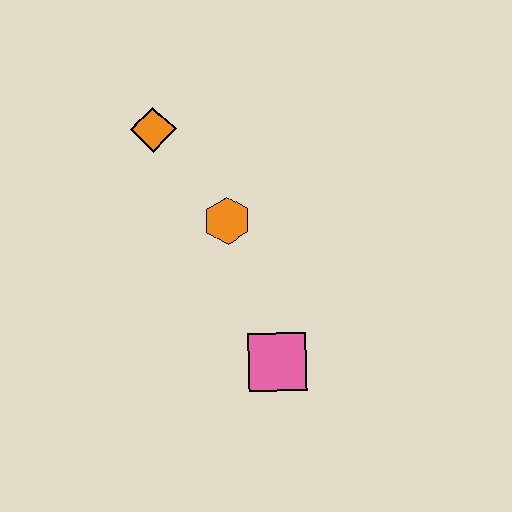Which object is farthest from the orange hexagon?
The pink square is farthest from the orange hexagon.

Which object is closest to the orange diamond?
The orange hexagon is closest to the orange diamond.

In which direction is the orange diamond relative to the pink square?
The orange diamond is above the pink square.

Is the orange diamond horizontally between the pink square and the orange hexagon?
No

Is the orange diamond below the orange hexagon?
No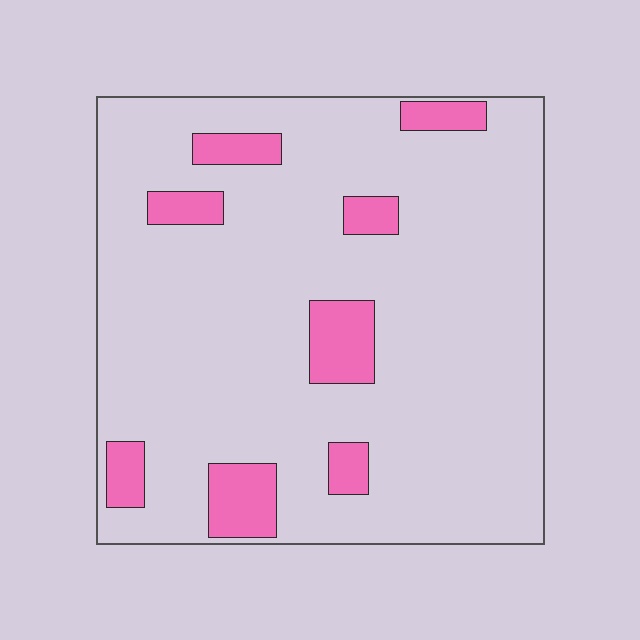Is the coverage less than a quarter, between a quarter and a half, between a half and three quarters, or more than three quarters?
Less than a quarter.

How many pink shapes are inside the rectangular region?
8.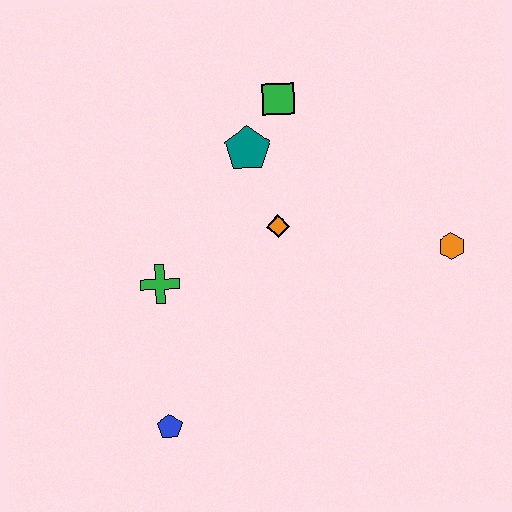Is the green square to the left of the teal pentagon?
No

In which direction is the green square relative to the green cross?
The green square is above the green cross.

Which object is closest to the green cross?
The orange diamond is closest to the green cross.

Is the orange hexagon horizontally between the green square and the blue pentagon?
No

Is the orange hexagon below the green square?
Yes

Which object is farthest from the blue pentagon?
The green square is farthest from the blue pentagon.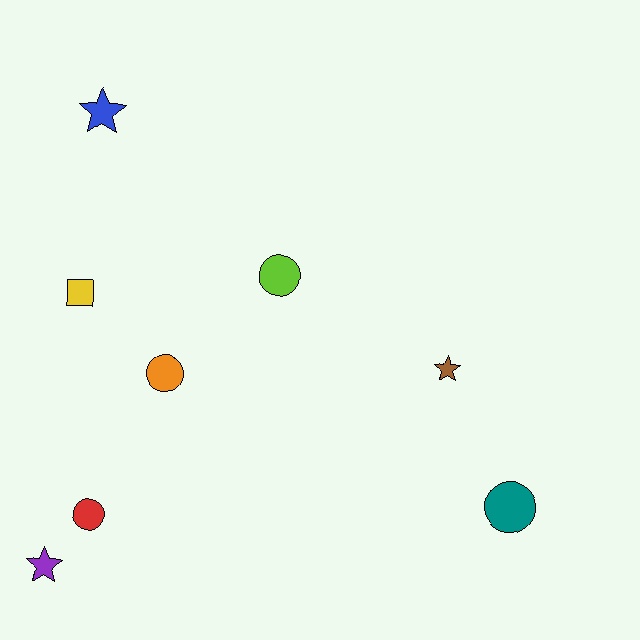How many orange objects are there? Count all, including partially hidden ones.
There is 1 orange object.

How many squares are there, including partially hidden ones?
There is 1 square.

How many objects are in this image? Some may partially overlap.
There are 8 objects.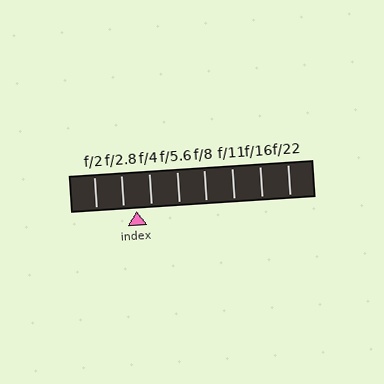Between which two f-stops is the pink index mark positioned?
The index mark is between f/2.8 and f/4.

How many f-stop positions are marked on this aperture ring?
There are 8 f-stop positions marked.